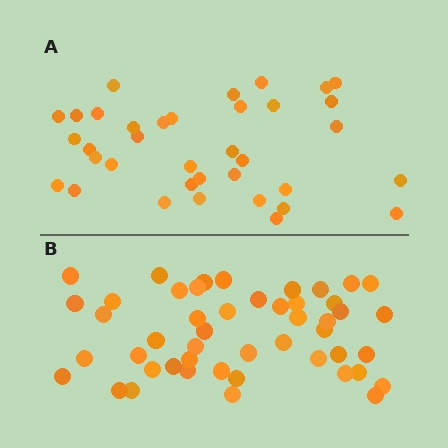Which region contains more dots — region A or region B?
Region B (the bottom region) has more dots.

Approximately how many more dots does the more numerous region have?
Region B has roughly 12 or so more dots than region A.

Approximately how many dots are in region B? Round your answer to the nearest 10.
About 50 dots. (The exact count is 48, which rounds to 50.)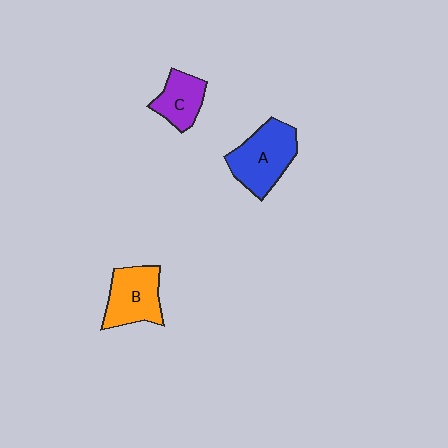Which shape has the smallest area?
Shape C (purple).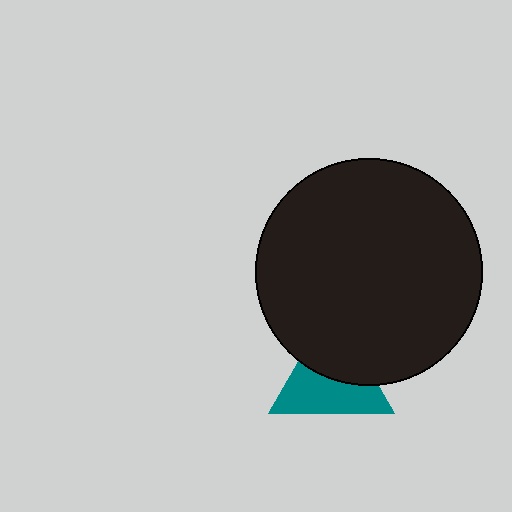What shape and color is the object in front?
The object in front is a black circle.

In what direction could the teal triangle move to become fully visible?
The teal triangle could move down. That would shift it out from behind the black circle entirely.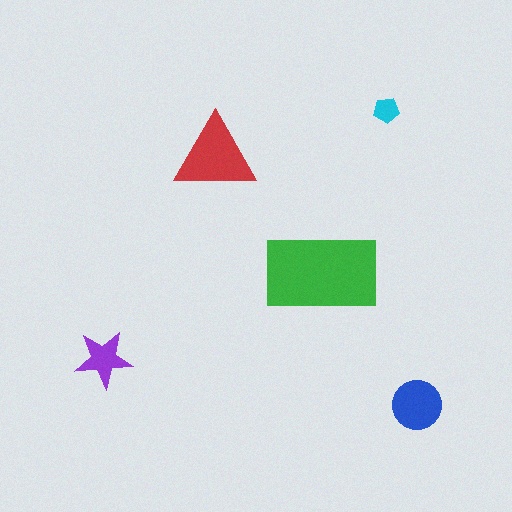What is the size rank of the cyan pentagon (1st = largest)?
5th.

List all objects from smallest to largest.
The cyan pentagon, the purple star, the blue circle, the red triangle, the green rectangle.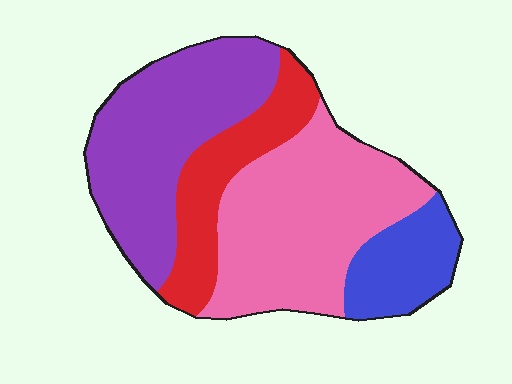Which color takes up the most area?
Pink, at roughly 35%.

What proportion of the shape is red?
Red covers roughly 15% of the shape.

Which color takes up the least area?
Blue, at roughly 15%.